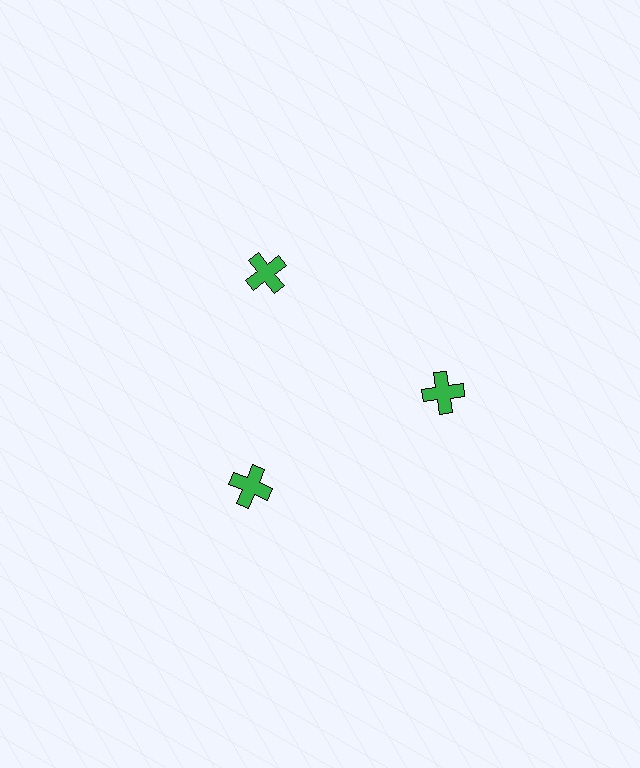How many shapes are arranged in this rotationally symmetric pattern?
There are 3 shapes, arranged in 3 groups of 1.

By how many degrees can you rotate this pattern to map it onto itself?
The pattern maps onto itself every 120 degrees of rotation.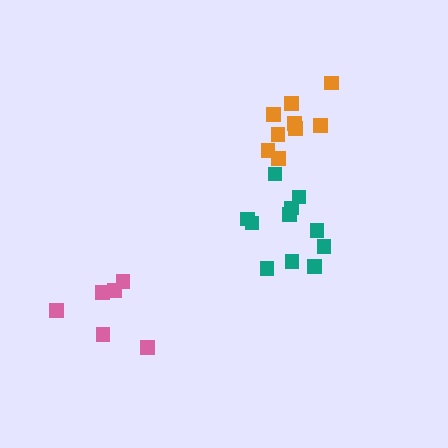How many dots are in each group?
Group 1: 6 dots, Group 2: 11 dots, Group 3: 9 dots (26 total).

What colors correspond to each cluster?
The clusters are colored: pink, teal, orange.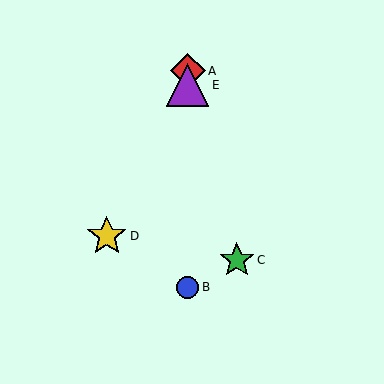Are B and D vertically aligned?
No, B is at x≈188 and D is at x≈107.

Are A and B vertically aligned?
Yes, both are at x≈188.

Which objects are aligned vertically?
Objects A, B, E are aligned vertically.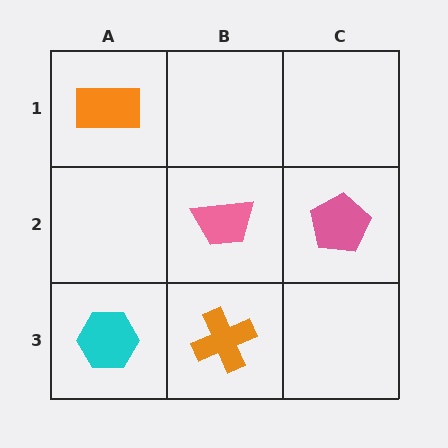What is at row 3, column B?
An orange cross.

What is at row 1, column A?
An orange rectangle.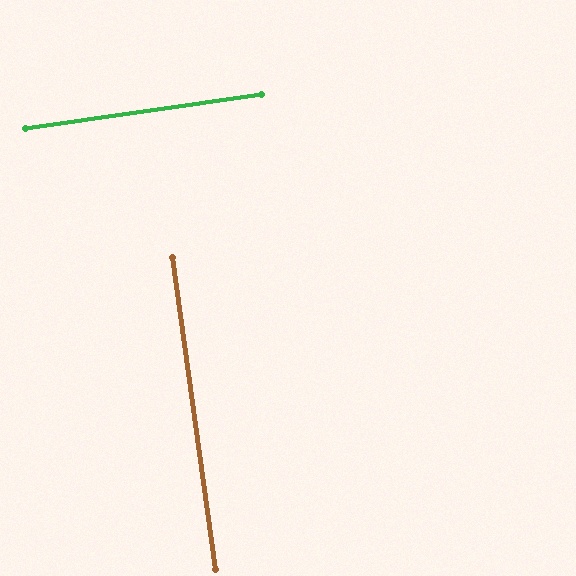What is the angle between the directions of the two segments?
Approximately 90 degrees.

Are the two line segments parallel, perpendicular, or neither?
Perpendicular — they meet at approximately 90°.